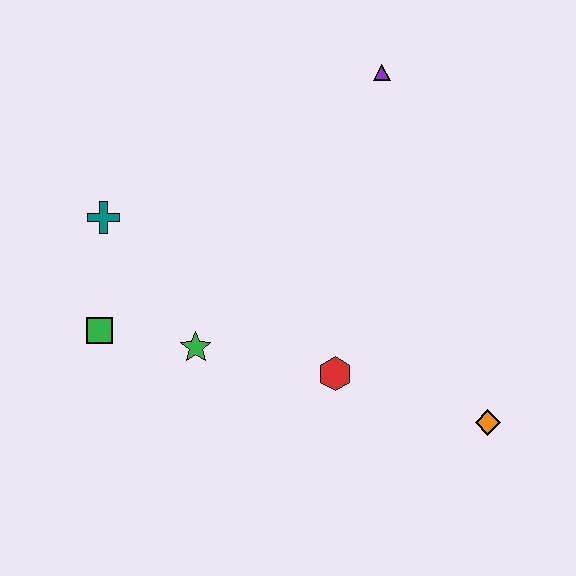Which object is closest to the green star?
The green square is closest to the green star.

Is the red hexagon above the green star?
No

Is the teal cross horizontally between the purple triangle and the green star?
No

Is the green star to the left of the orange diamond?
Yes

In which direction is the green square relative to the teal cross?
The green square is below the teal cross.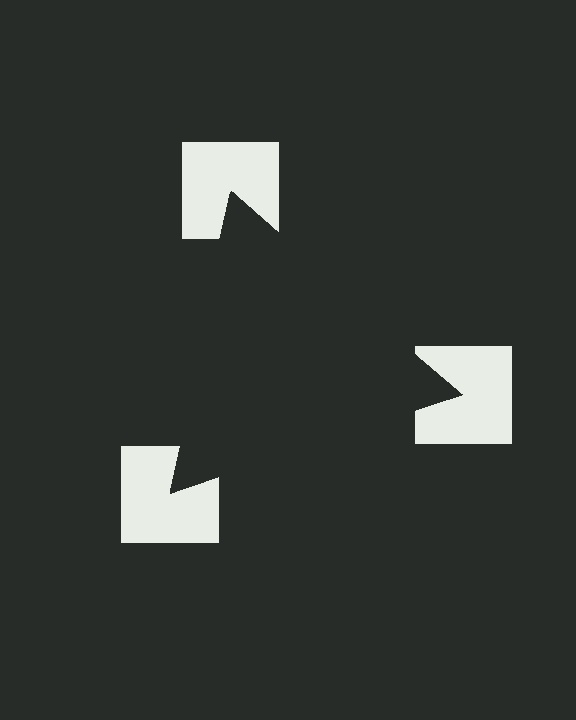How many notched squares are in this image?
There are 3 — one at each vertex of the illusory triangle.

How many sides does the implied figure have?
3 sides.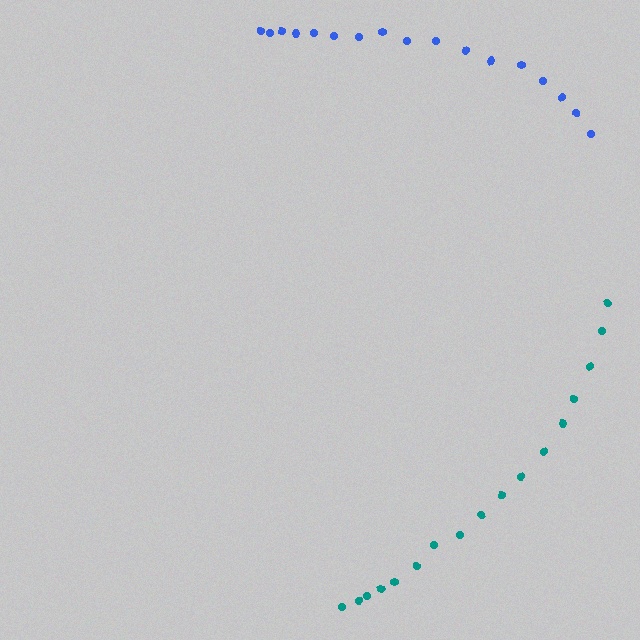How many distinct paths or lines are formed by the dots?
There are 2 distinct paths.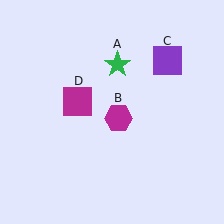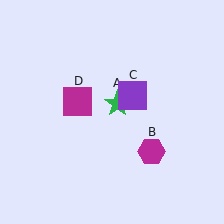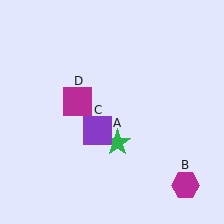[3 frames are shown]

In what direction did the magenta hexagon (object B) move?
The magenta hexagon (object B) moved down and to the right.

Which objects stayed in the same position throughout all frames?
Magenta square (object D) remained stationary.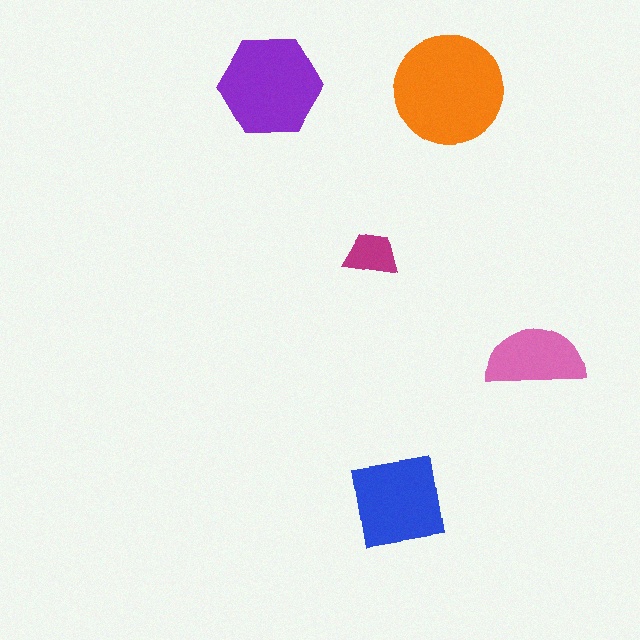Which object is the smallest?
The magenta trapezoid.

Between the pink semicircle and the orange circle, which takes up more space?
The orange circle.